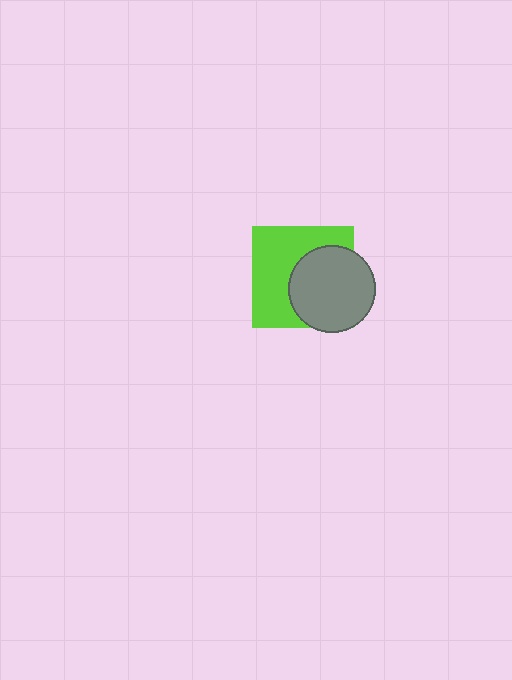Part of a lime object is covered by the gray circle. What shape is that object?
It is a square.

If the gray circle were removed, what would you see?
You would see the complete lime square.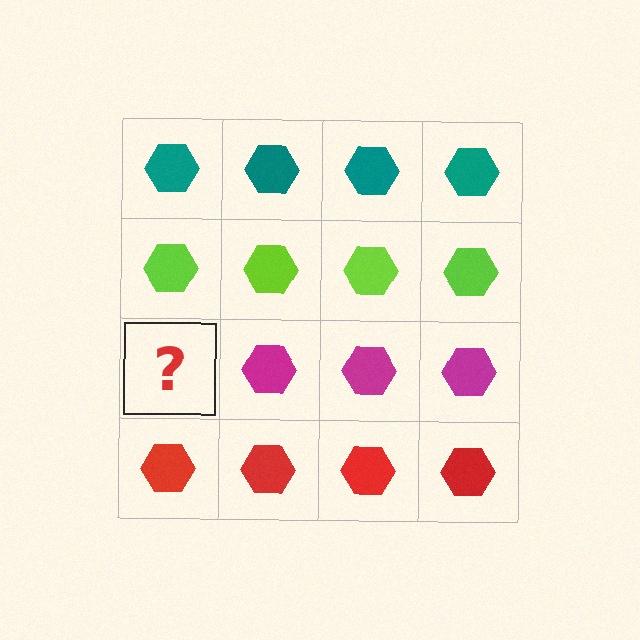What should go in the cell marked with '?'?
The missing cell should contain a magenta hexagon.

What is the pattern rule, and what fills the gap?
The rule is that each row has a consistent color. The gap should be filled with a magenta hexagon.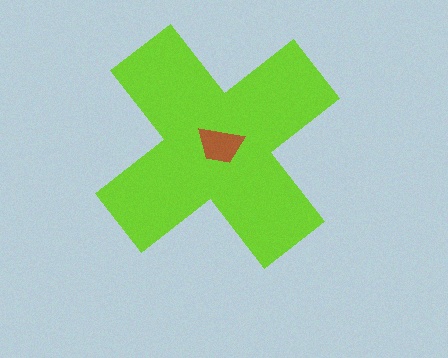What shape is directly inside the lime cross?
The brown trapezoid.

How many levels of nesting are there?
2.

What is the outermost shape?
The lime cross.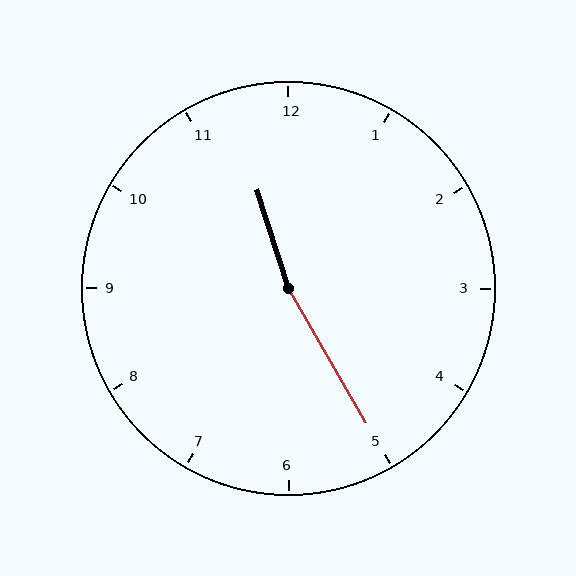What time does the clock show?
11:25.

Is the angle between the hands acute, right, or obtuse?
It is obtuse.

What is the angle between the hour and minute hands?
Approximately 168 degrees.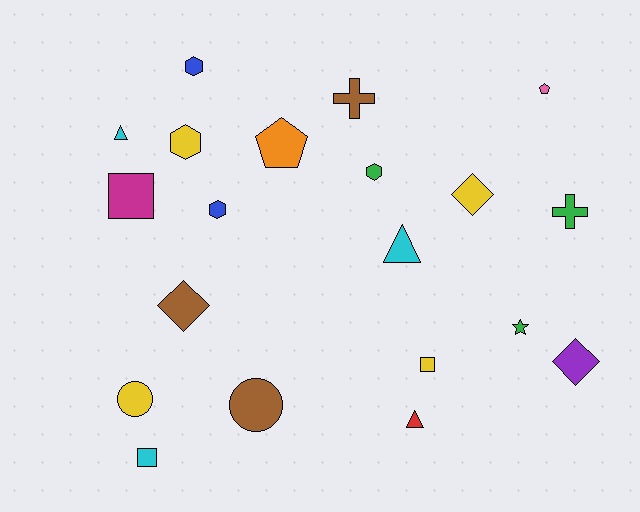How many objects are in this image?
There are 20 objects.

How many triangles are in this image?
There are 3 triangles.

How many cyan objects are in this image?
There are 3 cyan objects.